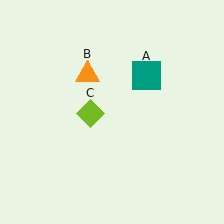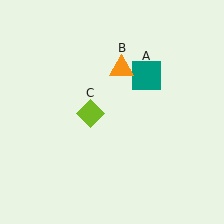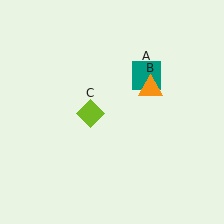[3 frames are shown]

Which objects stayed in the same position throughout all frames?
Teal square (object A) and lime diamond (object C) remained stationary.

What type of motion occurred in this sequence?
The orange triangle (object B) rotated clockwise around the center of the scene.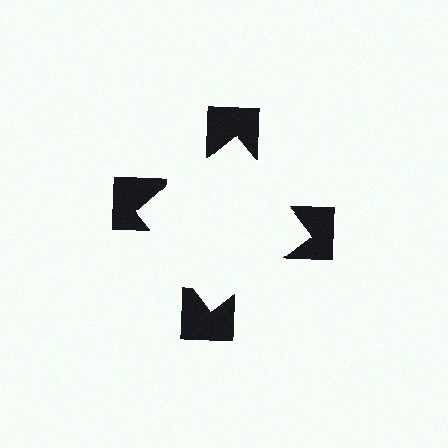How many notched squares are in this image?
There are 4 — one at each vertex of the illusory square.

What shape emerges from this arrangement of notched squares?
An illusory square — its edges are inferred from the aligned wedge cuts in the notched squares, not physically drawn.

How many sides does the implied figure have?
4 sides.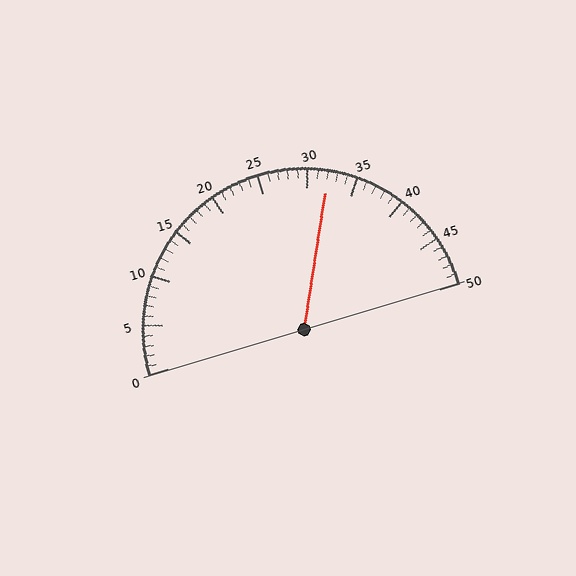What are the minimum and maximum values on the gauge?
The gauge ranges from 0 to 50.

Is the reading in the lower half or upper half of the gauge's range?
The reading is in the upper half of the range (0 to 50).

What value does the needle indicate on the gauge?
The needle indicates approximately 32.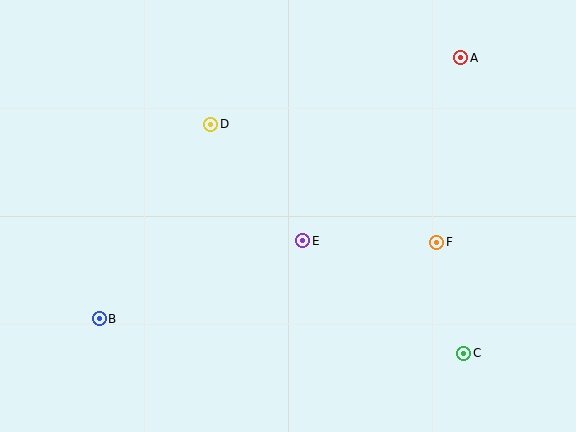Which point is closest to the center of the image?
Point E at (303, 241) is closest to the center.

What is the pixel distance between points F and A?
The distance between F and A is 186 pixels.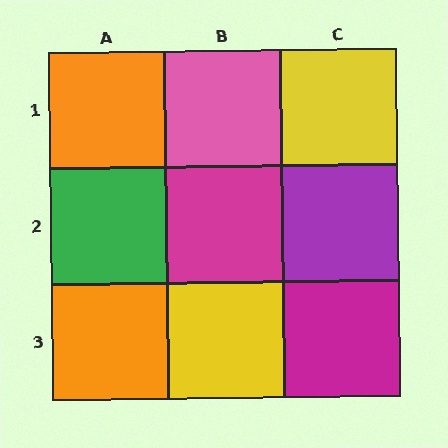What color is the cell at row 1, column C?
Yellow.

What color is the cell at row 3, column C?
Magenta.